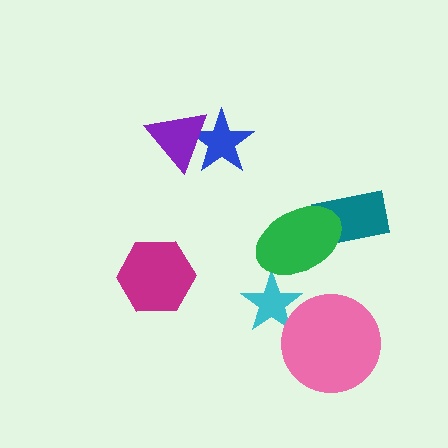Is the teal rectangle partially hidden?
Yes, it is partially covered by another shape.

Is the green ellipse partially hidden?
No, no other shape covers it.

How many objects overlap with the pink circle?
1 object overlaps with the pink circle.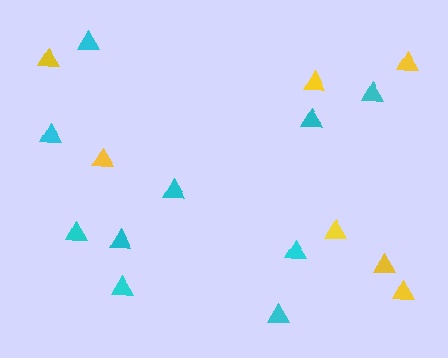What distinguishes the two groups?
There are 2 groups: one group of cyan triangles (10) and one group of yellow triangles (7).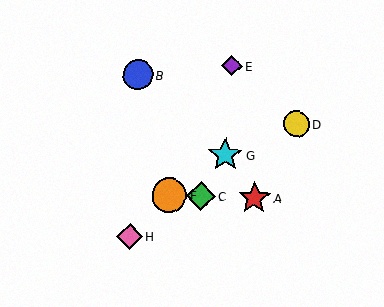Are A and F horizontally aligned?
Yes, both are at y≈198.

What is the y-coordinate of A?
Object A is at y≈198.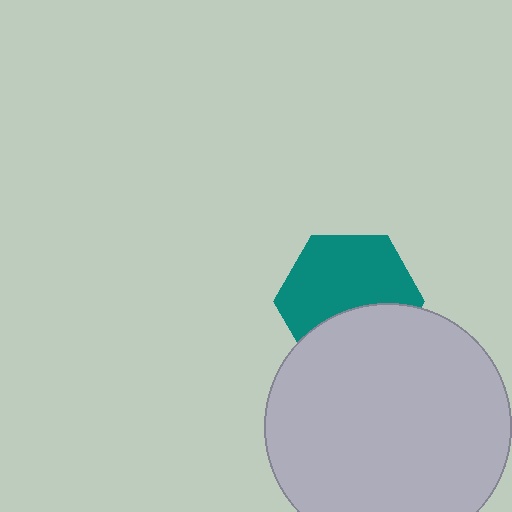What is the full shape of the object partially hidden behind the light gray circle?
The partially hidden object is a teal hexagon.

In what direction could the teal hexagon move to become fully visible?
The teal hexagon could move up. That would shift it out from behind the light gray circle entirely.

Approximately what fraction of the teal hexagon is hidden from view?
Roughly 38% of the teal hexagon is hidden behind the light gray circle.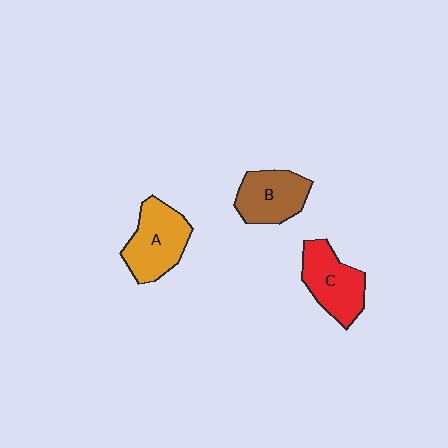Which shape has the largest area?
Shape A (orange).